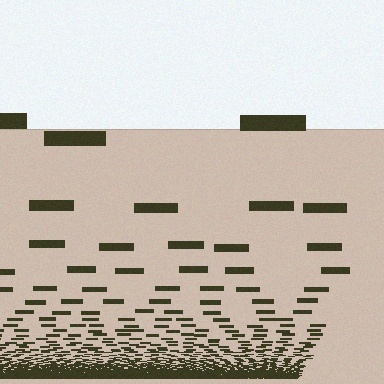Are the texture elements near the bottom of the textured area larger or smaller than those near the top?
Smaller. The gradient is inverted — elements near the bottom are smaller and denser.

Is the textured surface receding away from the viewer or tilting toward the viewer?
The surface appears to tilt toward the viewer. Texture elements get larger and sparser toward the top.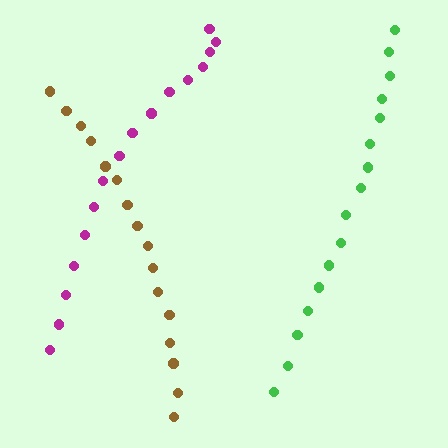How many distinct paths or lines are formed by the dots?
There are 3 distinct paths.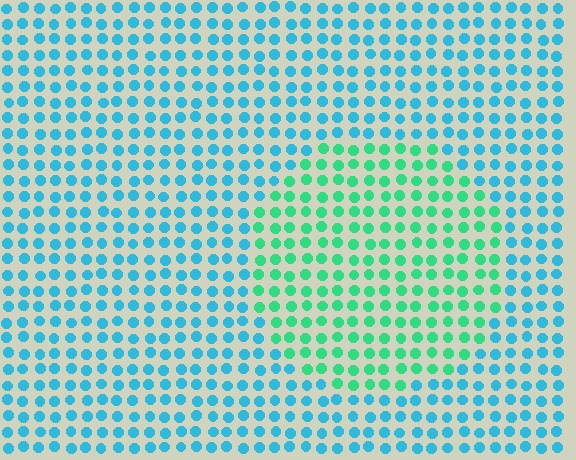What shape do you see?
I see a circle.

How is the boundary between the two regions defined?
The boundary is defined purely by a slight shift in hue (about 43 degrees). Spacing, size, and orientation are identical on both sides.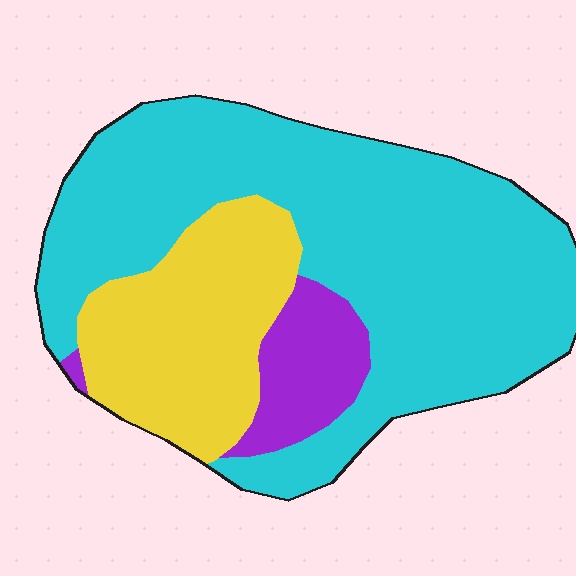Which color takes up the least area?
Purple, at roughly 10%.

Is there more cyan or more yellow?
Cyan.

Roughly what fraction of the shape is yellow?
Yellow covers about 25% of the shape.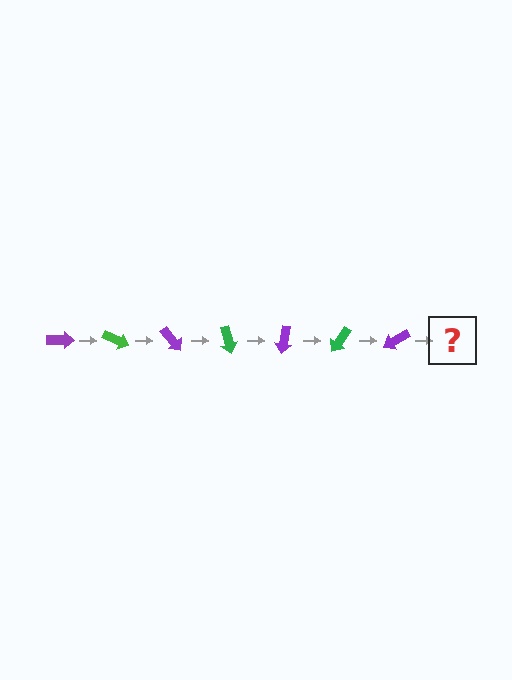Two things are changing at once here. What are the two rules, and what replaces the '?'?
The two rules are that it rotates 25 degrees each step and the color cycles through purple and green. The '?' should be a green arrow, rotated 175 degrees from the start.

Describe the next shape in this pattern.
It should be a green arrow, rotated 175 degrees from the start.